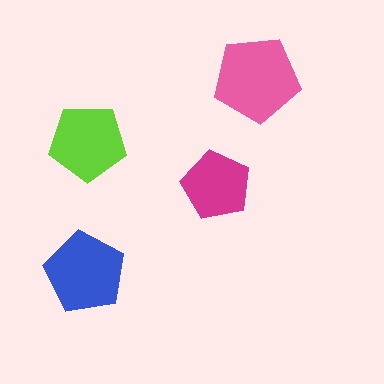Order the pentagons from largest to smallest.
the pink one, the blue one, the lime one, the magenta one.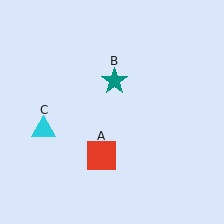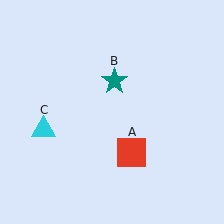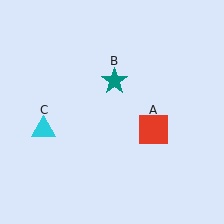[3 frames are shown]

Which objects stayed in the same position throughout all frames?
Teal star (object B) and cyan triangle (object C) remained stationary.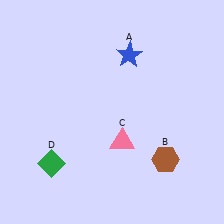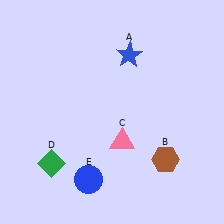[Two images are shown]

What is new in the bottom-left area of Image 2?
A blue circle (E) was added in the bottom-left area of Image 2.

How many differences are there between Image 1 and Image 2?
There is 1 difference between the two images.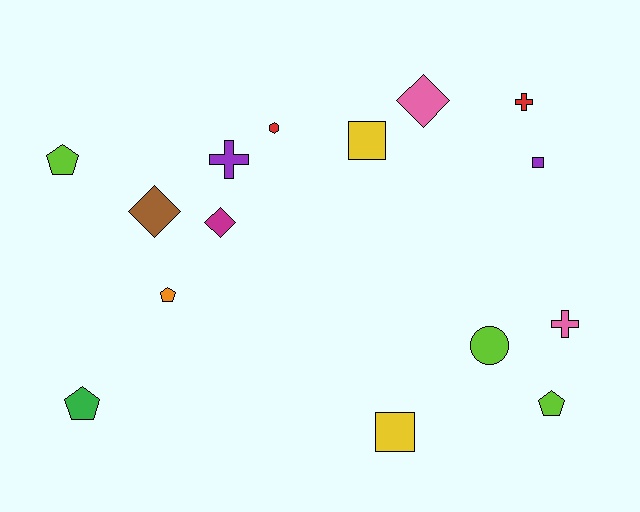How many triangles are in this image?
There are no triangles.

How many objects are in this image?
There are 15 objects.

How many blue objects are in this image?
There are no blue objects.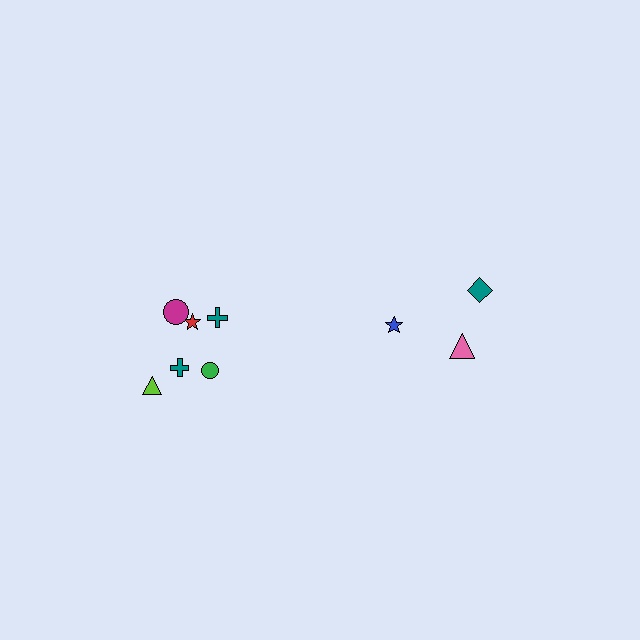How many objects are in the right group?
There are 3 objects.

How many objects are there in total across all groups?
There are 9 objects.